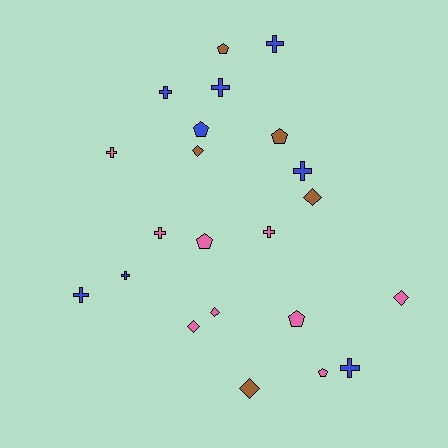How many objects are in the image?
There are 22 objects.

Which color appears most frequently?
Pink, with 9 objects.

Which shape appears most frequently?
Cross, with 10 objects.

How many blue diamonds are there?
There are no blue diamonds.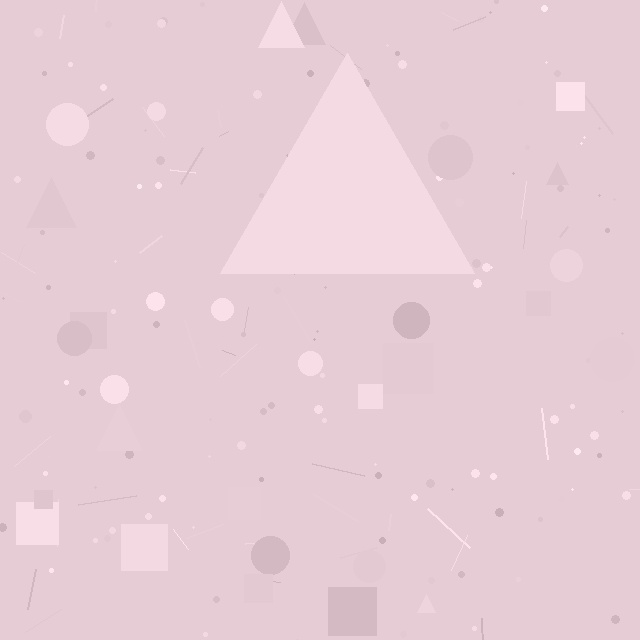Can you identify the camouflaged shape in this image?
The camouflaged shape is a triangle.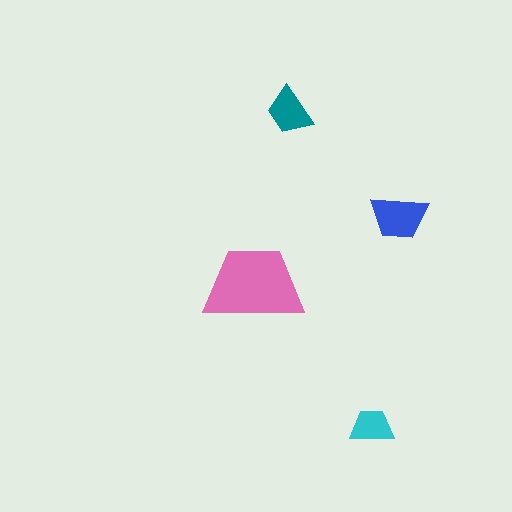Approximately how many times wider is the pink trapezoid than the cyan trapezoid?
About 2.5 times wider.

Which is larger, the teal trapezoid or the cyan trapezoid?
The teal one.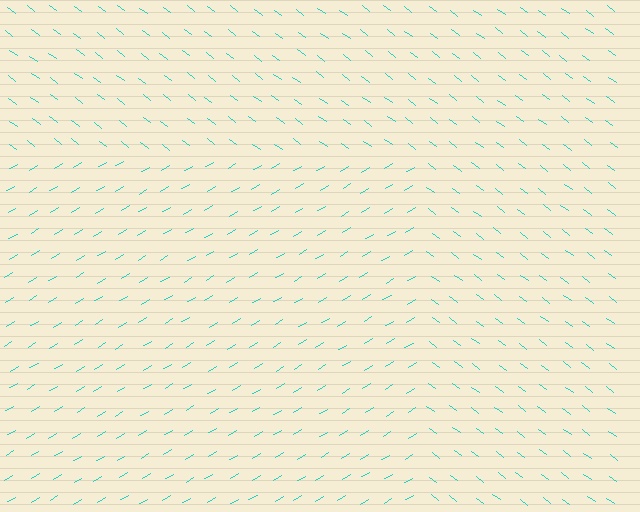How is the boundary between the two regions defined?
The boundary is defined purely by a change in line orientation (approximately 68 degrees difference). All lines are the same color and thickness.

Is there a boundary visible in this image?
Yes, there is a texture boundary formed by a change in line orientation.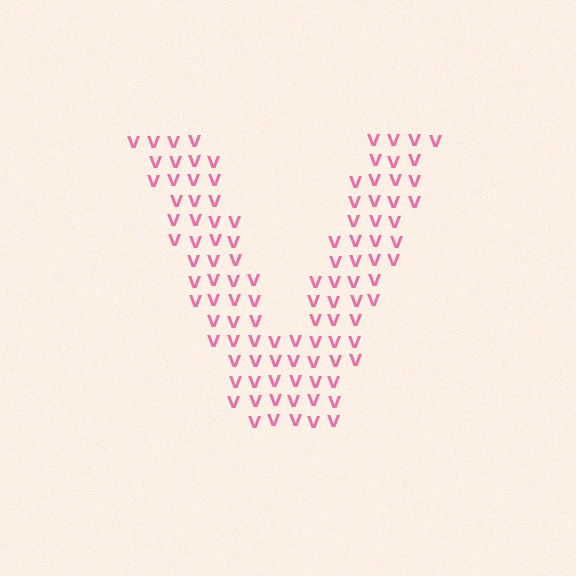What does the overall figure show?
The overall figure shows the letter V.